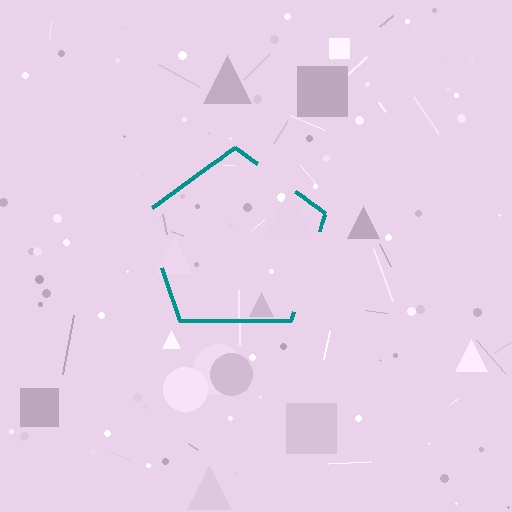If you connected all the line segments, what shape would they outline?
They would outline a pentagon.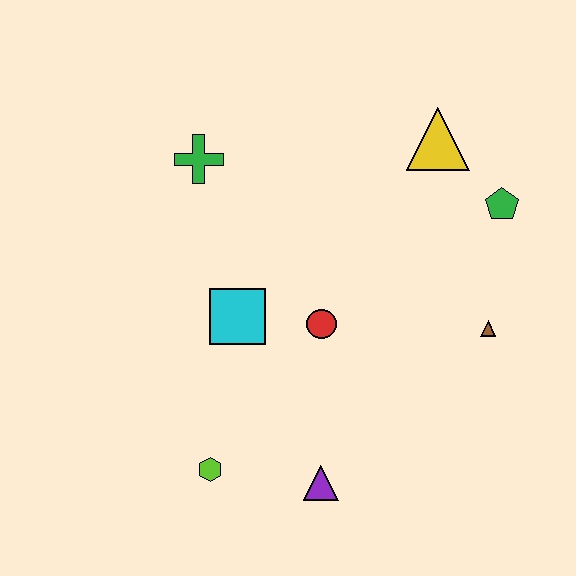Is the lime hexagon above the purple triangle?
Yes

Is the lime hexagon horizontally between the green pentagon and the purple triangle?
No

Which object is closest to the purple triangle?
The lime hexagon is closest to the purple triangle.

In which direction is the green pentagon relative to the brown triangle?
The green pentagon is above the brown triangle.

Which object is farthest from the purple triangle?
The yellow triangle is farthest from the purple triangle.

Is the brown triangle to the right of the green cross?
Yes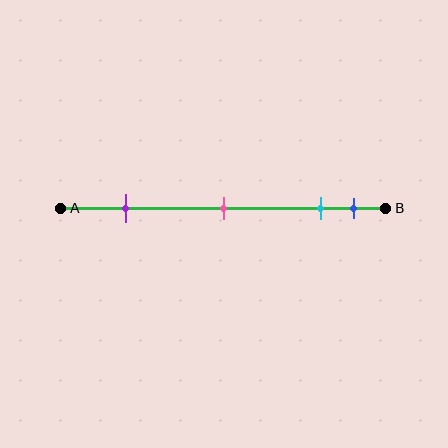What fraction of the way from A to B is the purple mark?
The purple mark is approximately 20% (0.2) of the way from A to B.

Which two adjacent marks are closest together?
The cyan and blue marks are the closest adjacent pair.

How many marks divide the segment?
There are 4 marks dividing the segment.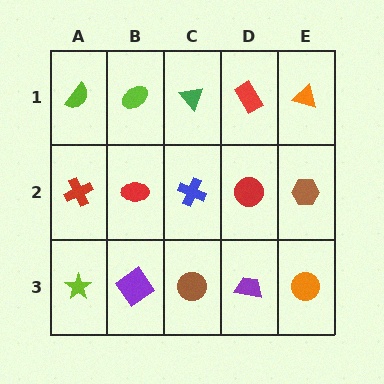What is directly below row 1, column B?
A red ellipse.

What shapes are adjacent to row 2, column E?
An orange triangle (row 1, column E), an orange circle (row 3, column E), a red circle (row 2, column D).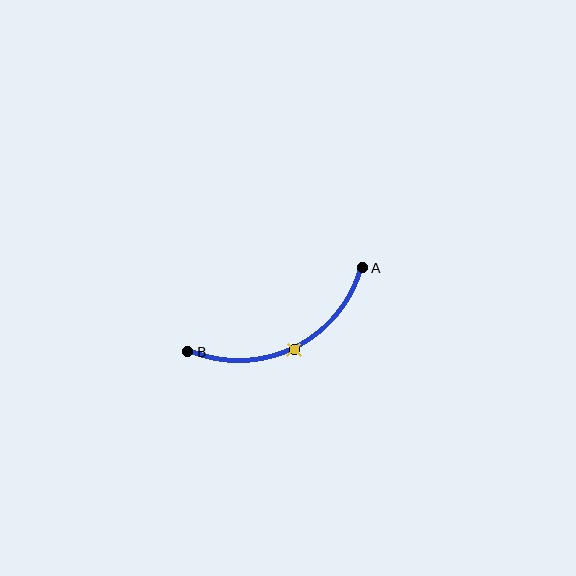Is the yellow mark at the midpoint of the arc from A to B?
Yes. The yellow mark lies on the arc at equal arc-length from both A and B — it is the arc midpoint.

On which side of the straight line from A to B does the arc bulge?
The arc bulges below the straight line connecting A and B.